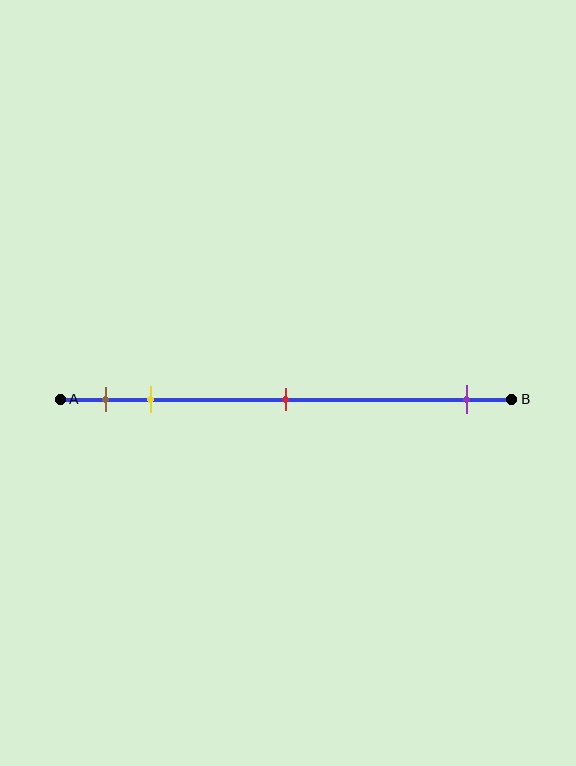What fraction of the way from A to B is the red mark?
The red mark is approximately 50% (0.5) of the way from A to B.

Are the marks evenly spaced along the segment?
No, the marks are not evenly spaced.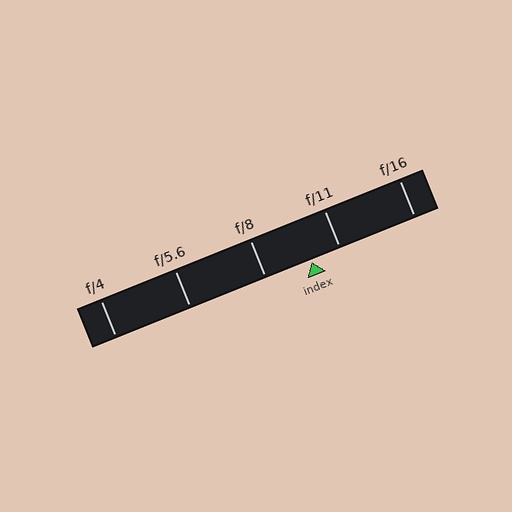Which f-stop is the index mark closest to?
The index mark is closest to f/11.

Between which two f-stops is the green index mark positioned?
The index mark is between f/8 and f/11.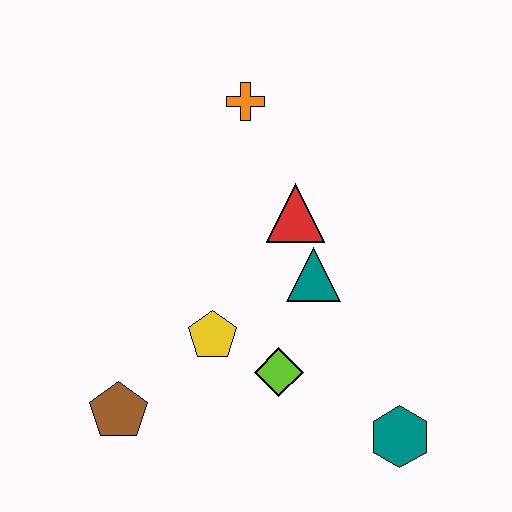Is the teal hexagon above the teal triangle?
No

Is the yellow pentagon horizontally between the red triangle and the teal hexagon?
No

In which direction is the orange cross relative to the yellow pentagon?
The orange cross is above the yellow pentagon.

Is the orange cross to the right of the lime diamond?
No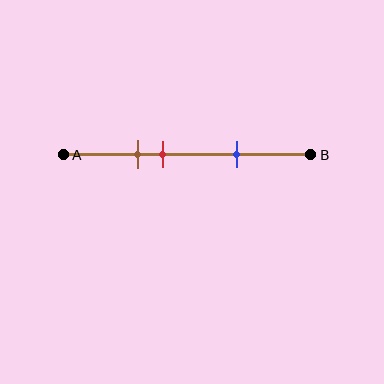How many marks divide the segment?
There are 3 marks dividing the segment.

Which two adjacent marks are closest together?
The brown and red marks are the closest adjacent pair.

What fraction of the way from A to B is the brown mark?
The brown mark is approximately 30% (0.3) of the way from A to B.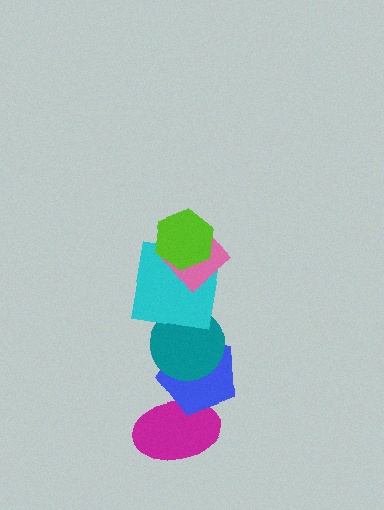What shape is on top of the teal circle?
The cyan square is on top of the teal circle.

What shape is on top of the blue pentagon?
The teal circle is on top of the blue pentagon.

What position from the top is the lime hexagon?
The lime hexagon is 1st from the top.